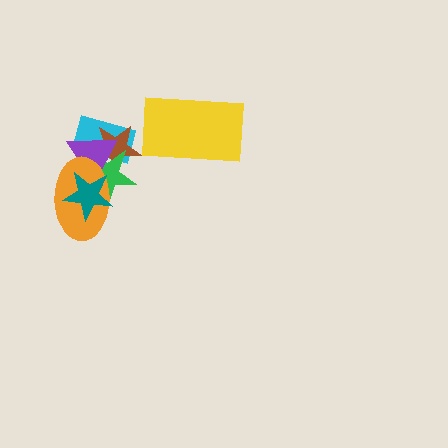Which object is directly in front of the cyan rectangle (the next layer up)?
The brown star is directly in front of the cyan rectangle.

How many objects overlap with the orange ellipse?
4 objects overlap with the orange ellipse.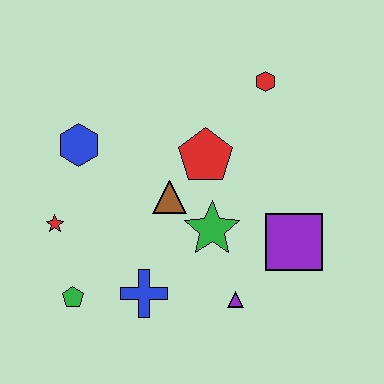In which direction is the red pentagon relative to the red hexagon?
The red pentagon is below the red hexagon.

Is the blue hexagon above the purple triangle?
Yes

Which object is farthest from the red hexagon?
The green pentagon is farthest from the red hexagon.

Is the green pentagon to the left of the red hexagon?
Yes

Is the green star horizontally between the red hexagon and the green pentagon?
Yes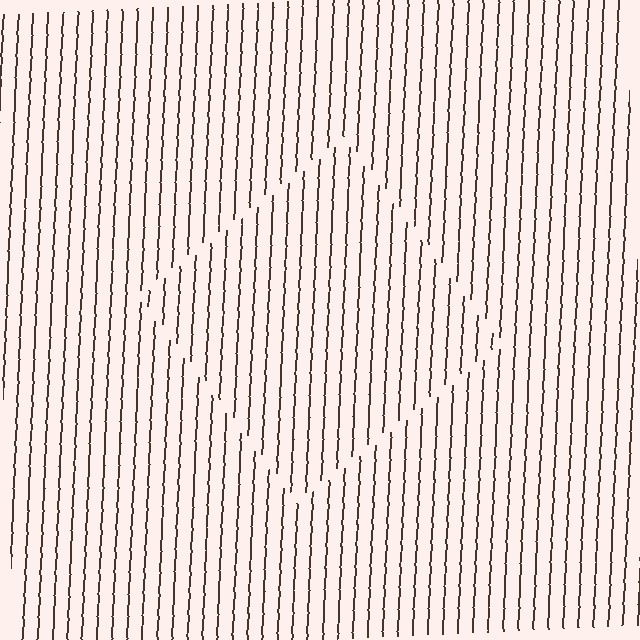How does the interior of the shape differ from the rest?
The interior of the shape contains the same grating, shifted by half a period — the contour is defined by the phase discontinuity where line-ends from the inner and outer gratings abut.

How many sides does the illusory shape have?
4 sides — the line-ends trace a square.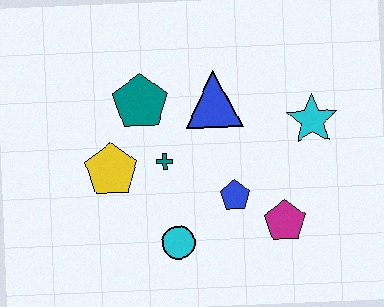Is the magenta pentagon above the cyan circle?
Yes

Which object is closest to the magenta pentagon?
The blue pentagon is closest to the magenta pentagon.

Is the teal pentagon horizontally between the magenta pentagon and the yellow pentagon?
Yes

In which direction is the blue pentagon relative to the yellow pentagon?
The blue pentagon is to the right of the yellow pentagon.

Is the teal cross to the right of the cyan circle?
No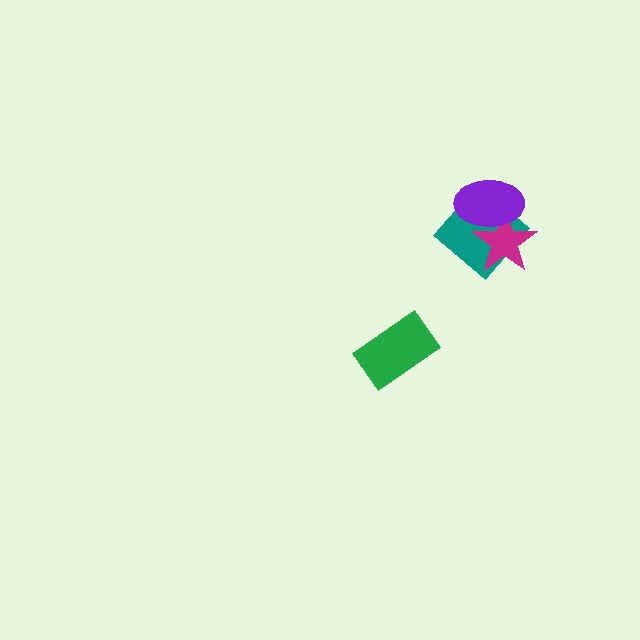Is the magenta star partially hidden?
Yes, it is partially covered by another shape.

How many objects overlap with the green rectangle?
0 objects overlap with the green rectangle.